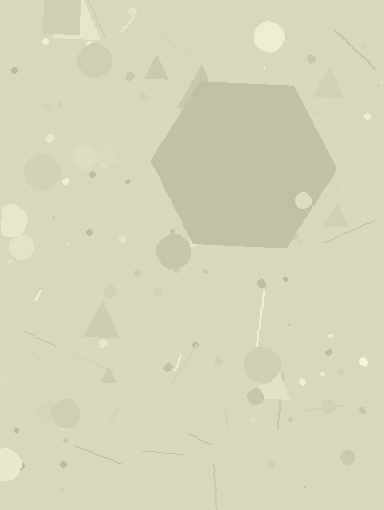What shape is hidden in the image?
A hexagon is hidden in the image.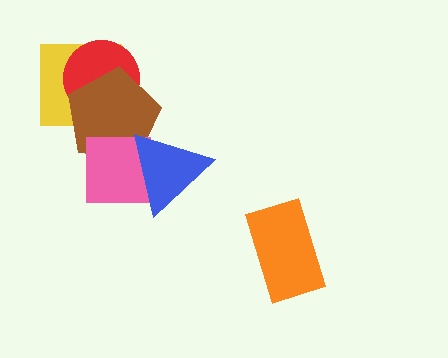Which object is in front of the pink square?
The blue triangle is in front of the pink square.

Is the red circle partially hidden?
Yes, it is partially covered by another shape.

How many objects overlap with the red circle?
2 objects overlap with the red circle.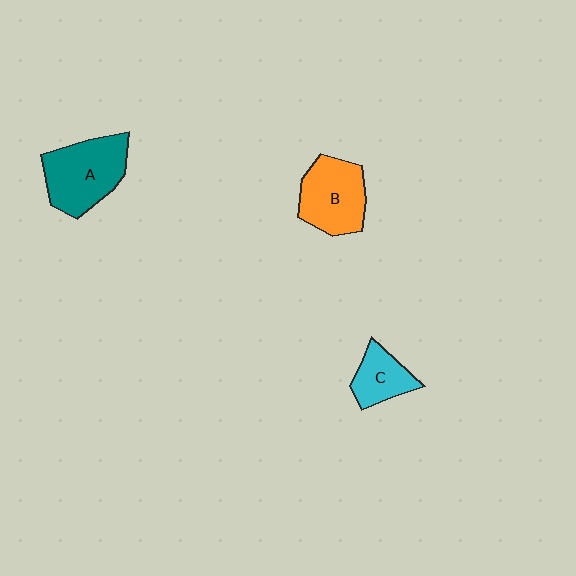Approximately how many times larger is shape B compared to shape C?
Approximately 1.6 times.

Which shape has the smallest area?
Shape C (cyan).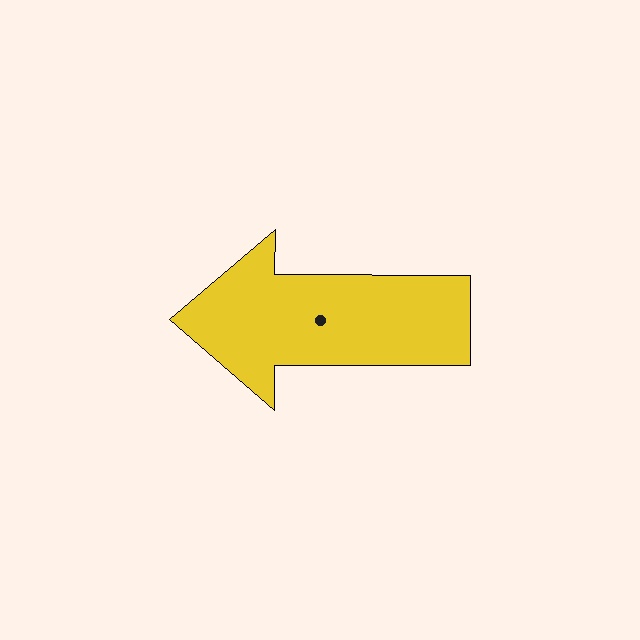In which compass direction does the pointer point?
West.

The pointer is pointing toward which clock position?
Roughly 9 o'clock.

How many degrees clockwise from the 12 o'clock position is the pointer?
Approximately 270 degrees.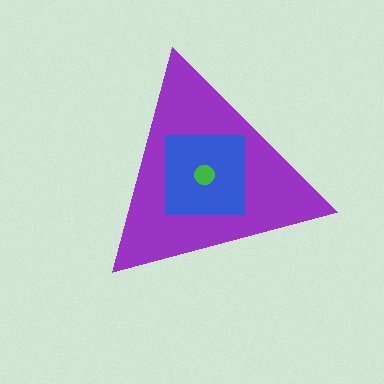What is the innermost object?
The green circle.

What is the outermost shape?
The purple triangle.